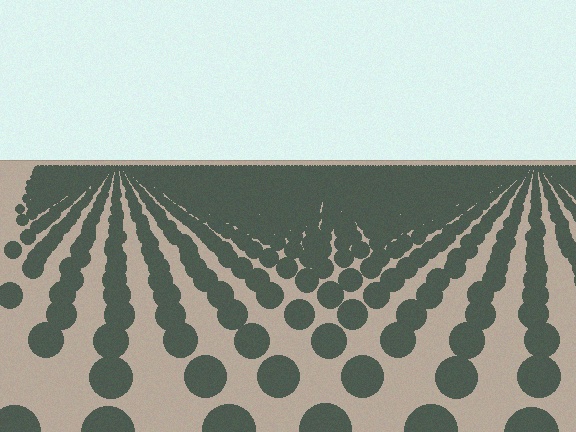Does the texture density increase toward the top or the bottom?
Density increases toward the top.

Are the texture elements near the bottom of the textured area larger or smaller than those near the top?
Larger. Near the bottom, elements are closer to the viewer and appear at a bigger on-screen size.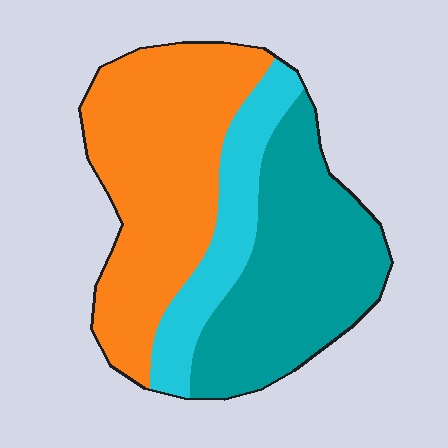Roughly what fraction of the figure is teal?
Teal covers about 40% of the figure.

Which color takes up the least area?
Cyan, at roughly 20%.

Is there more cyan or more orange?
Orange.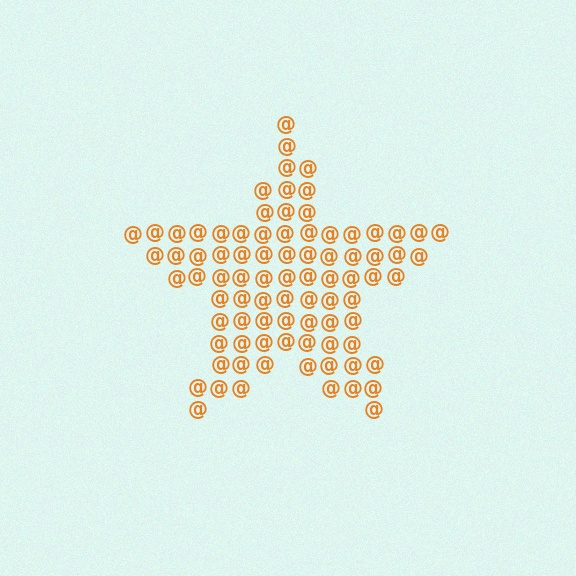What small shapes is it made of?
It is made of small at signs.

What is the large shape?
The large shape is a star.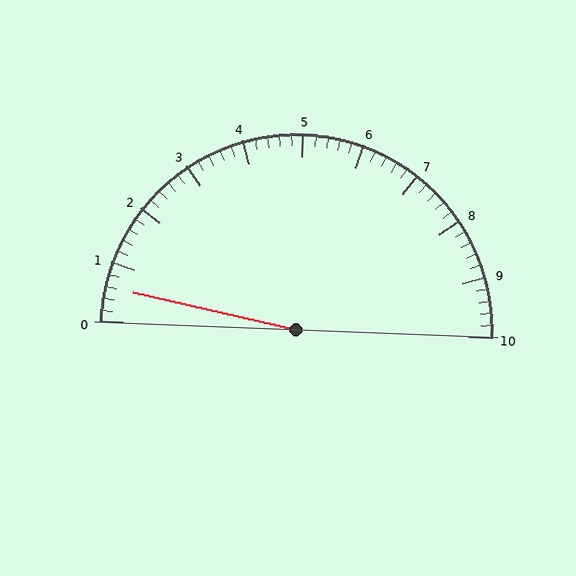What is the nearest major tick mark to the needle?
The nearest major tick mark is 1.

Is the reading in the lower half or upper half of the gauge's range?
The reading is in the lower half of the range (0 to 10).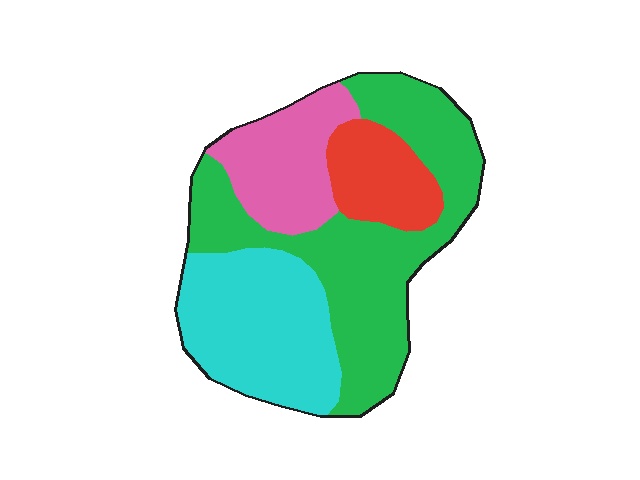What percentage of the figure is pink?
Pink takes up between a sixth and a third of the figure.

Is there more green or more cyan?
Green.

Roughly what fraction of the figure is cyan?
Cyan takes up about one quarter (1/4) of the figure.